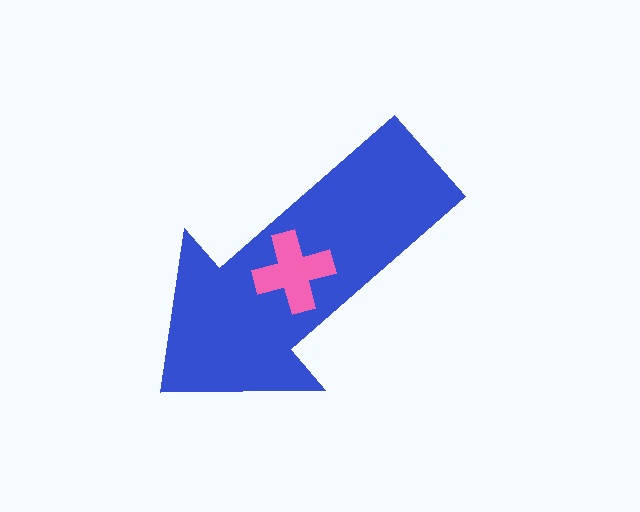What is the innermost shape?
The pink cross.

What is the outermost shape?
The blue arrow.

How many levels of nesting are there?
2.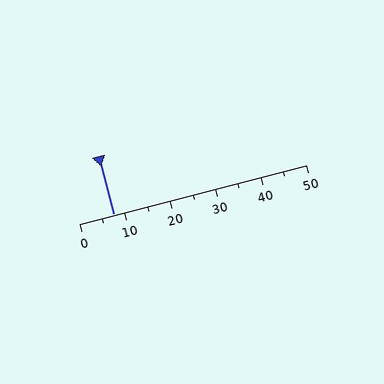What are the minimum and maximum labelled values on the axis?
The axis runs from 0 to 50.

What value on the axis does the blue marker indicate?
The marker indicates approximately 7.5.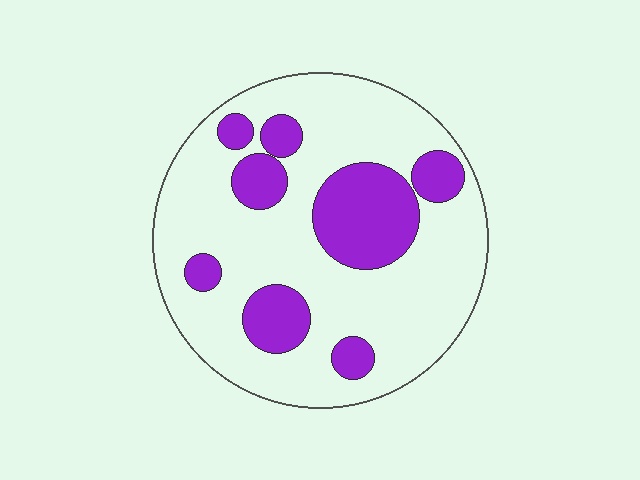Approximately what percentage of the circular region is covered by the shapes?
Approximately 25%.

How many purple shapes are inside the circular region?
8.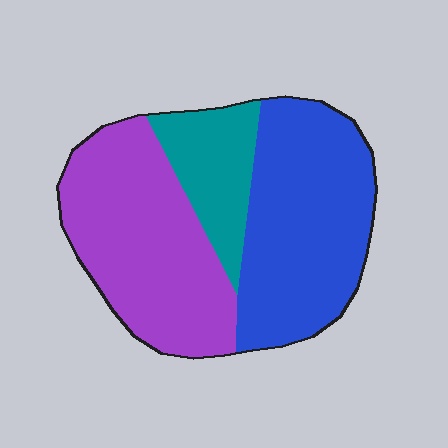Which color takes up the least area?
Teal, at roughly 15%.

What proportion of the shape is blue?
Blue covers about 40% of the shape.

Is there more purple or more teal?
Purple.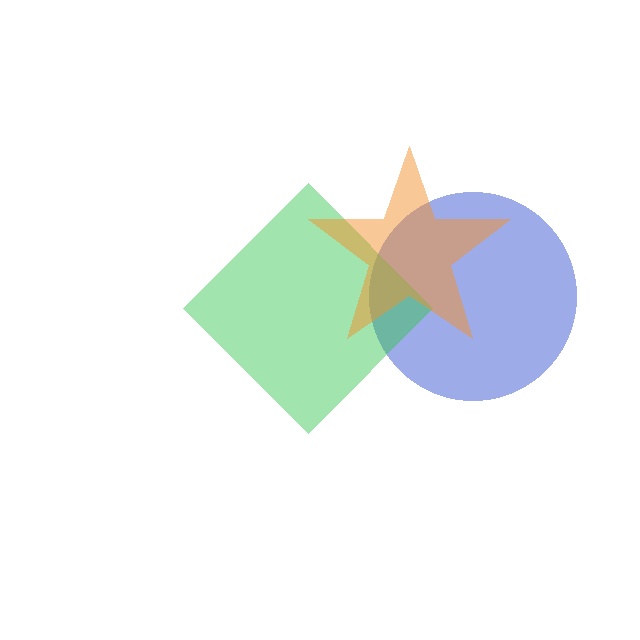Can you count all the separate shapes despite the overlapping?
Yes, there are 3 separate shapes.